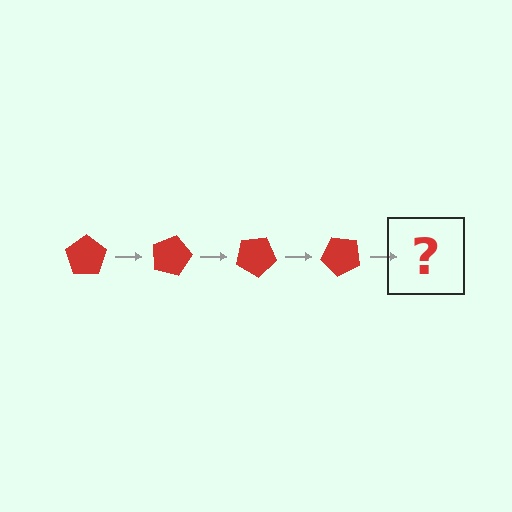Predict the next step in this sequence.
The next step is a red pentagon rotated 60 degrees.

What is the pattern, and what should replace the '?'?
The pattern is that the pentagon rotates 15 degrees each step. The '?' should be a red pentagon rotated 60 degrees.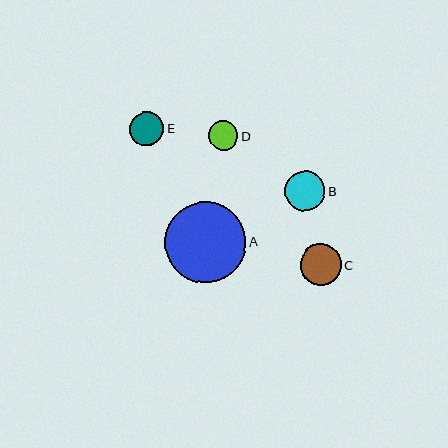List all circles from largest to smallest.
From largest to smallest: A, C, B, E, D.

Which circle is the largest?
Circle A is the largest with a size of approximately 82 pixels.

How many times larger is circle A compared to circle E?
Circle A is approximately 2.4 times the size of circle E.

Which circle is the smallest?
Circle D is the smallest with a size of approximately 30 pixels.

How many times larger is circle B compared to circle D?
Circle B is approximately 1.4 times the size of circle D.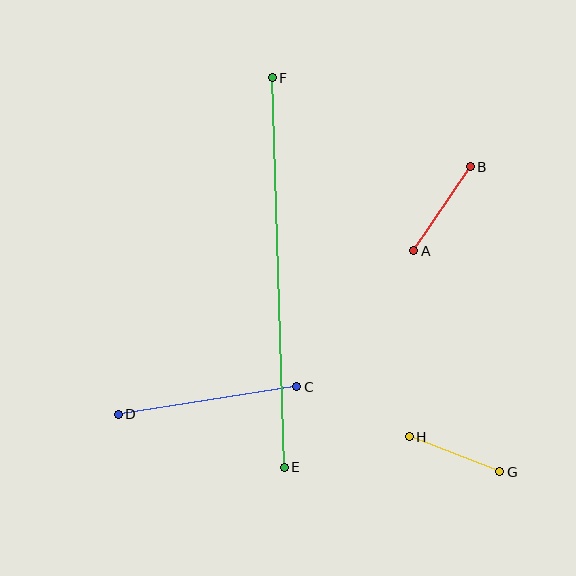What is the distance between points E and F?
The distance is approximately 389 pixels.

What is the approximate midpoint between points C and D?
The midpoint is at approximately (207, 400) pixels.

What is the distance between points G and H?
The distance is approximately 97 pixels.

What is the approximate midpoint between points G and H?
The midpoint is at approximately (454, 454) pixels.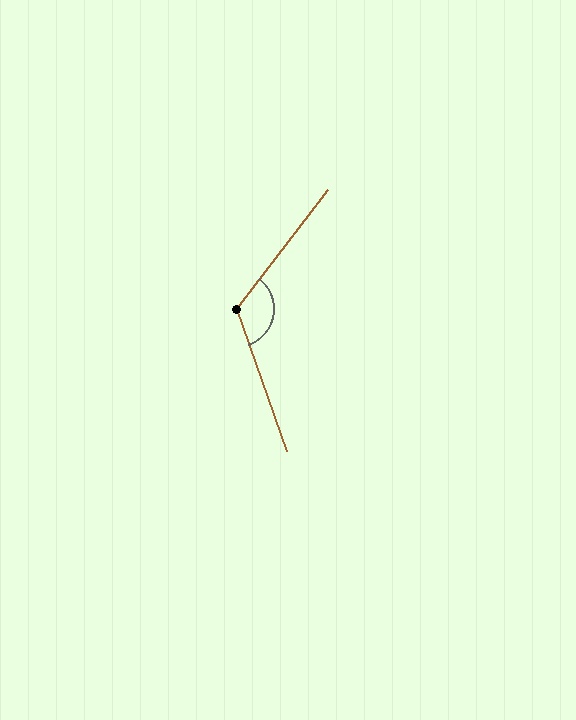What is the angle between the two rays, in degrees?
Approximately 123 degrees.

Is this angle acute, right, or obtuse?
It is obtuse.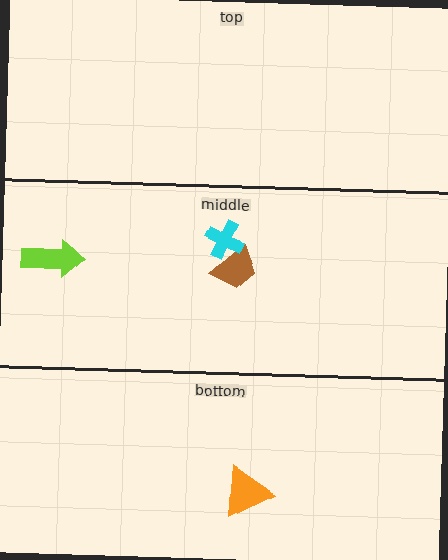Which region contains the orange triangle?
The bottom region.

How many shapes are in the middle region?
3.